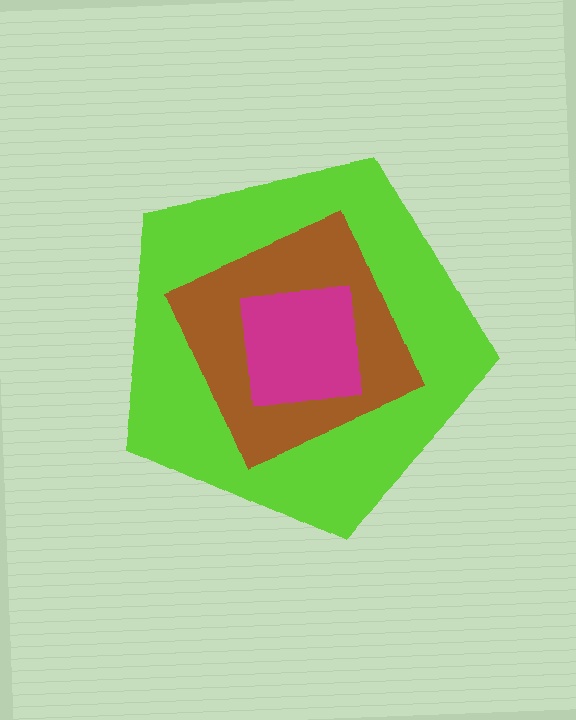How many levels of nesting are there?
3.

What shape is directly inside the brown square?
The magenta square.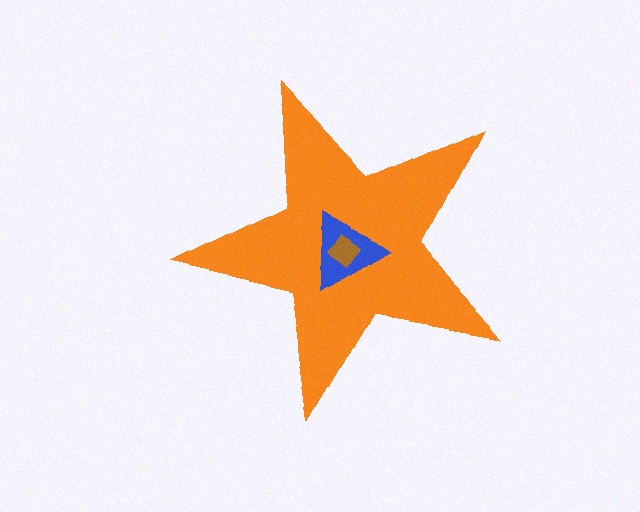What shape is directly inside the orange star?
The blue triangle.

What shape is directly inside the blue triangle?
The brown diamond.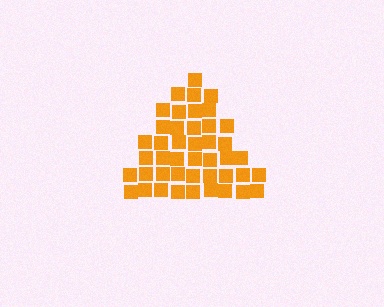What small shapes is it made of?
It is made of small squares.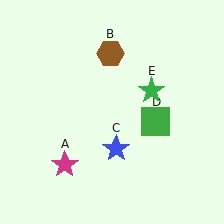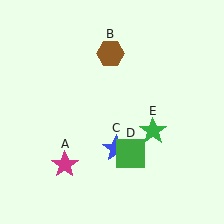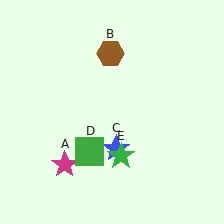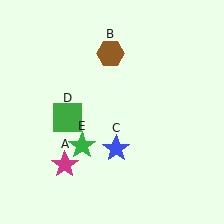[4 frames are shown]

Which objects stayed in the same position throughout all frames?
Magenta star (object A) and brown hexagon (object B) and blue star (object C) remained stationary.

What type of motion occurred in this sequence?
The green square (object D), green star (object E) rotated clockwise around the center of the scene.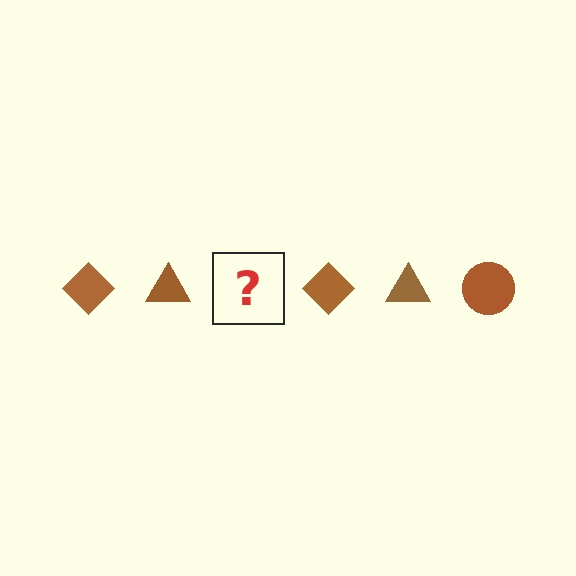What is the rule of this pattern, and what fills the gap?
The rule is that the pattern cycles through diamond, triangle, circle shapes in brown. The gap should be filled with a brown circle.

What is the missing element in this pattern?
The missing element is a brown circle.